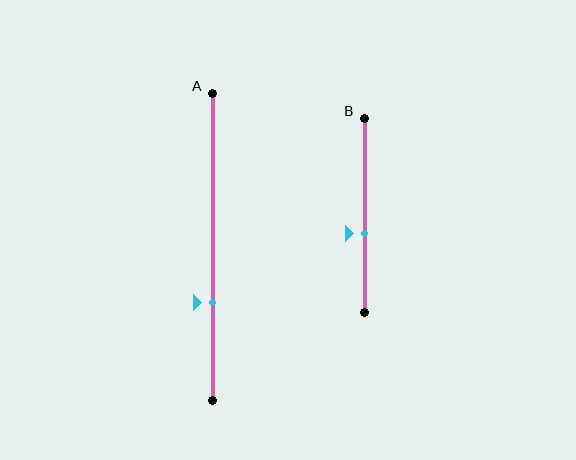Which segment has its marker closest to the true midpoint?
Segment B has its marker closest to the true midpoint.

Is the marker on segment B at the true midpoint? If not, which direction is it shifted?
No, the marker on segment B is shifted downward by about 9% of the segment length.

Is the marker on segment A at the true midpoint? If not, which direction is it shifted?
No, the marker on segment A is shifted downward by about 18% of the segment length.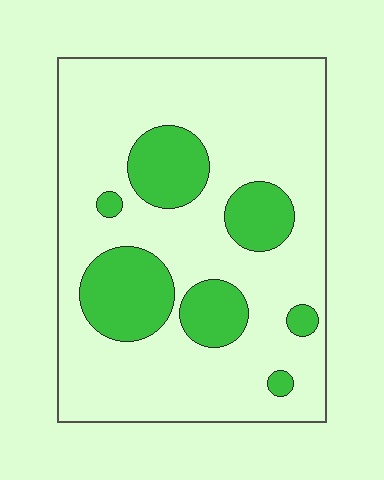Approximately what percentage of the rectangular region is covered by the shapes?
Approximately 25%.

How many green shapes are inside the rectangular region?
7.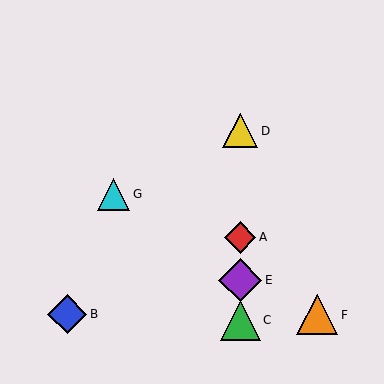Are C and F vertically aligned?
No, C is at x≈240 and F is at x≈317.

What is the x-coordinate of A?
Object A is at x≈240.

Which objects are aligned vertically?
Objects A, C, D, E are aligned vertically.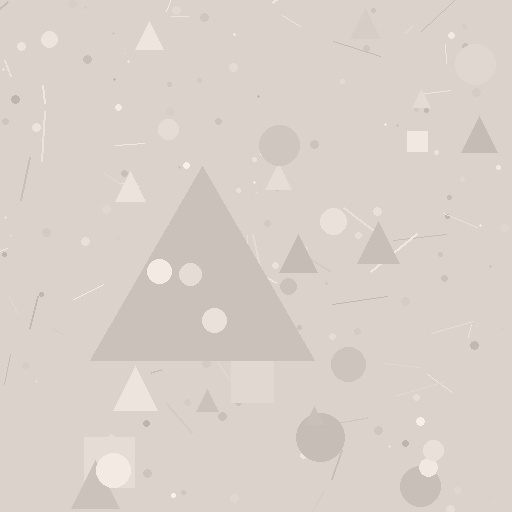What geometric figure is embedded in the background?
A triangle is embedded in the background.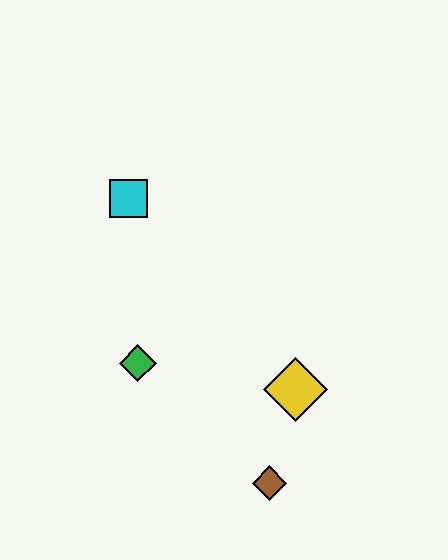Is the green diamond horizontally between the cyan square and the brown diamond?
Yes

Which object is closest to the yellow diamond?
The brown diamond is closest to the yellow diamond.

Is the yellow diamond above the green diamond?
No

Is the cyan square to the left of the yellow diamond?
Yes